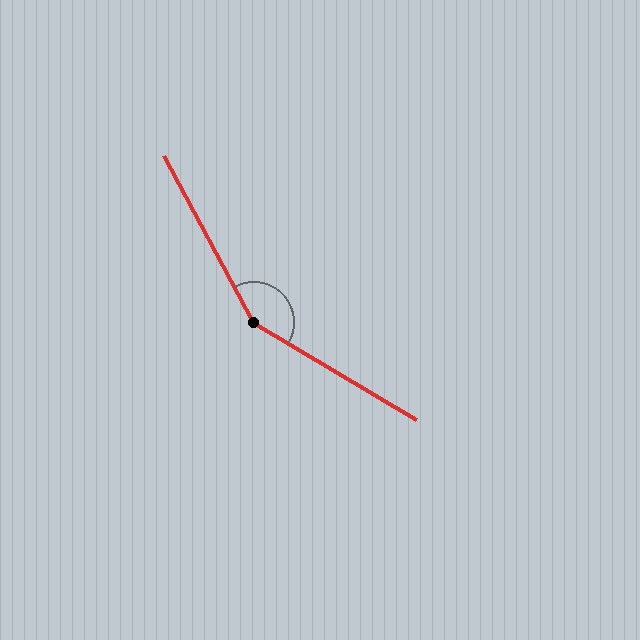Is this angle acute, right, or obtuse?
It is obtuse.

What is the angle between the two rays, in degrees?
Approximately 149 degrees.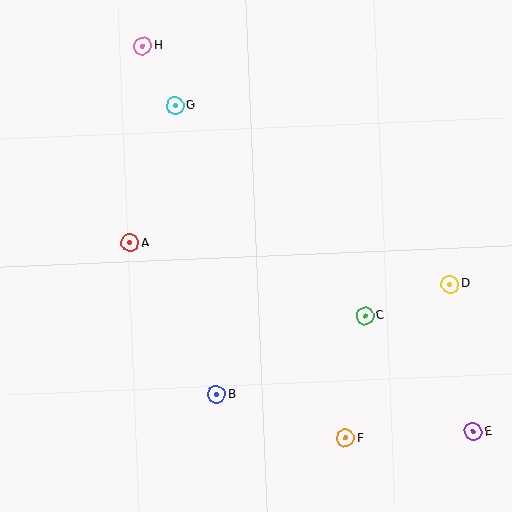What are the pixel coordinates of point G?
Point G is at (175, 105).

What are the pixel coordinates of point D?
Point D is at (450, 284).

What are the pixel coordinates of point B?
Point B is at (217, 394).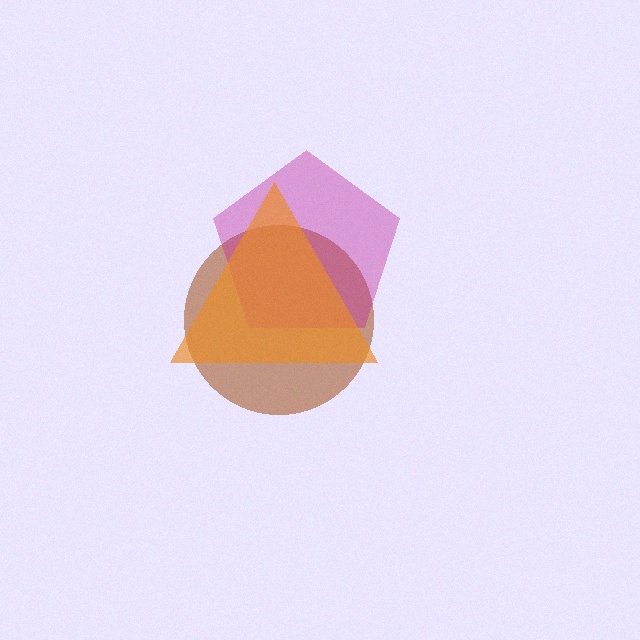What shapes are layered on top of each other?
The layered shapes are: a brown circle, a magenta pentagon, an orange triangle.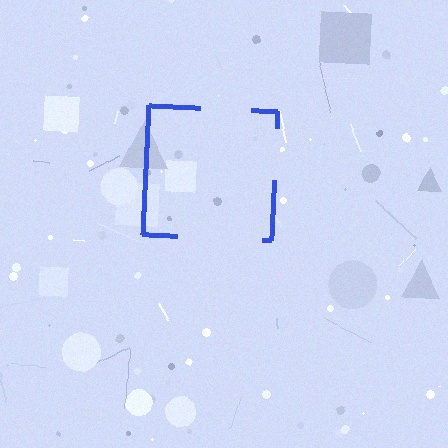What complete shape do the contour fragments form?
The contour fragments form a square.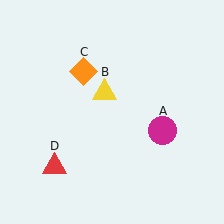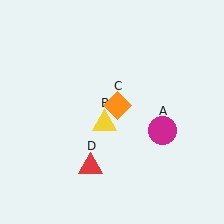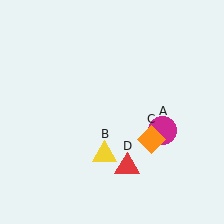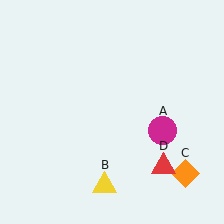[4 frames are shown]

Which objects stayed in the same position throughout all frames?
Magenta circle (object A) remained stationary.